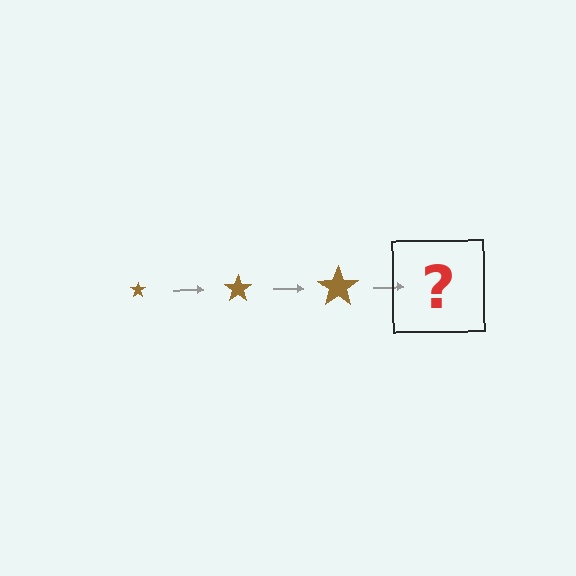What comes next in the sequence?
The next element should be a brown star, larger than the previous one.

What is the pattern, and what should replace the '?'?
The pattern is that the star gets progressively larger each step. The '?' should be a brown star, larger than the previous one.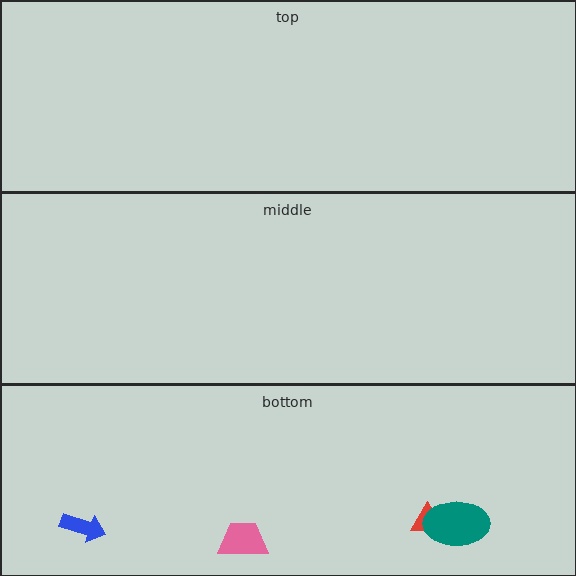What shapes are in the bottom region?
The pink trapezoid, the blue arrow, the red triangle, the teal ellipse.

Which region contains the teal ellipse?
The bottom region.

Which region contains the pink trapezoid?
The bottom region.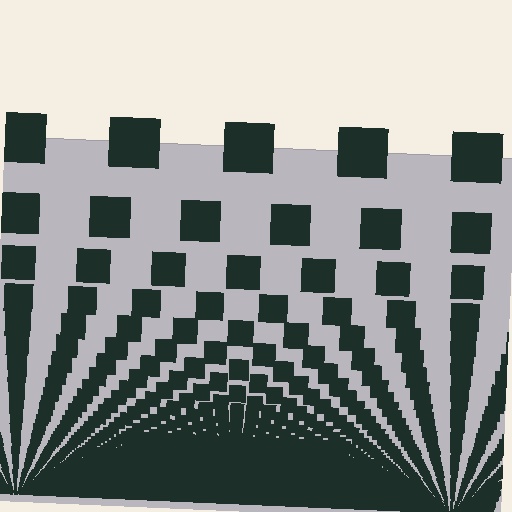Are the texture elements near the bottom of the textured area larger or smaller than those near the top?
Smaller. The gradient is inverted — elements near the bottom are smaller and denser.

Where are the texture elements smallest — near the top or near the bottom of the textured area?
Near the bottom.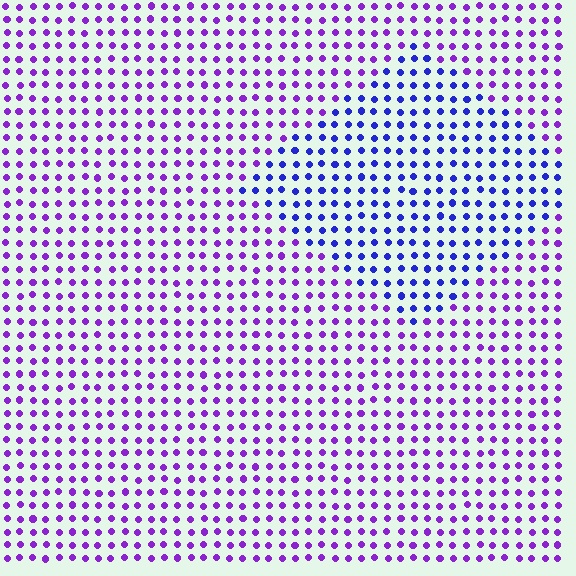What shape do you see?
I see a diamond.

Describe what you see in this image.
The image is filled with small purple elements in a uniform arrangement. A diamond-shaped region is visible where the elements are tinted to a slightly different hue, forming a subtle color boundary.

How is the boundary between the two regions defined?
The boundary is defined purely by a slight shift in hue (about 38 degrees). Spacing, size, and orientation are identical on both sides.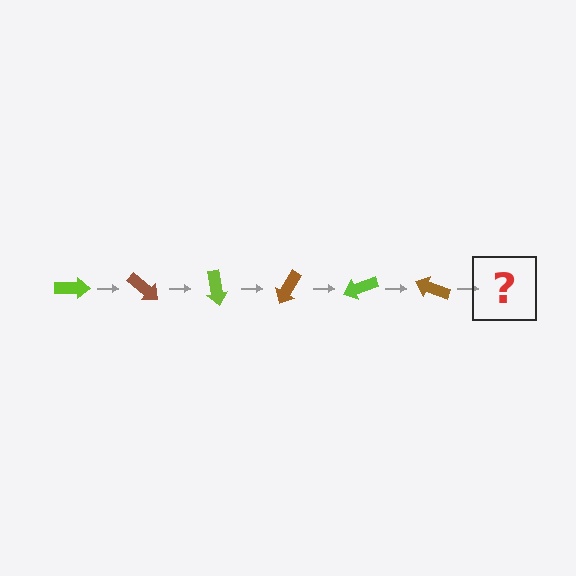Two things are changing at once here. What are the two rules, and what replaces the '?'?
The two rules are that it rotates 40 degrees each step and the color cycles through lime and brown. The '?' should be a lime arrow, rotated 240 degrees from the start.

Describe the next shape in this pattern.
It should be a lime arrow, rotated 240 degrees from the start.